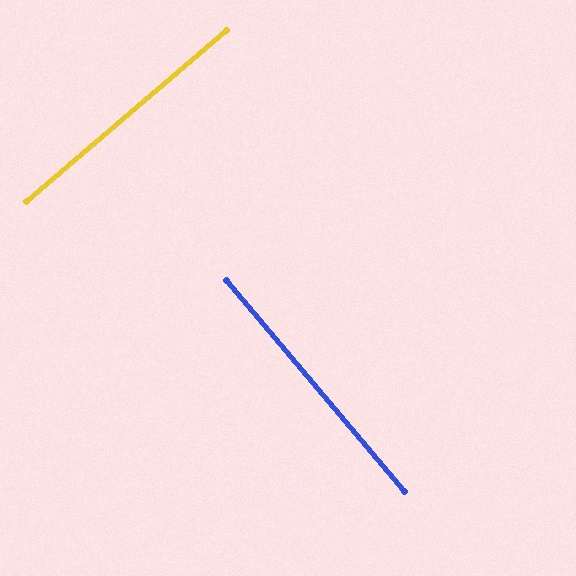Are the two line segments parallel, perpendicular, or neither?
Perpendicular — they meet at approximately 90°.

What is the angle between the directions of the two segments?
Approximately 90 degrees.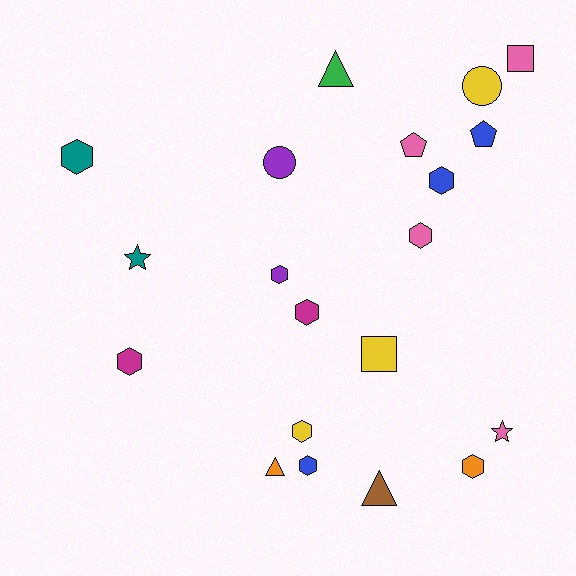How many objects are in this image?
There are 20 objects.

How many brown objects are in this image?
There is 1 brown object.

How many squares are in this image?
There are 2 squares.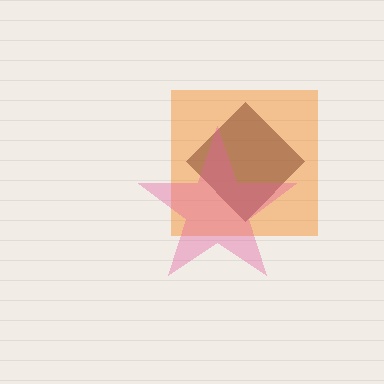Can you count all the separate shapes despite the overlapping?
Yes, there are 3 separate shapes.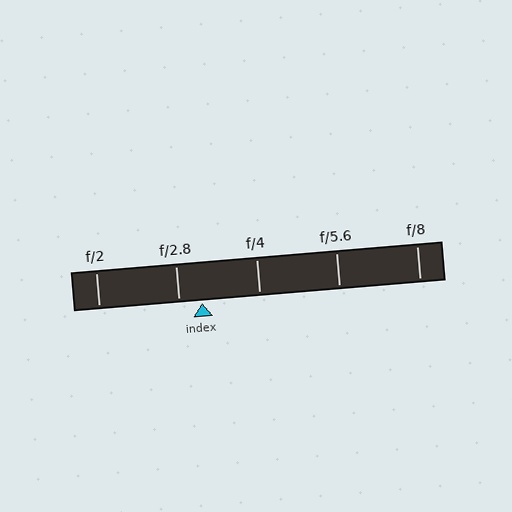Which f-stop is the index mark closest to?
The index mark is closest to f/2.8.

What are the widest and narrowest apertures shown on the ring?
The widest aperture shown is f/2 and the narrowest is f/8.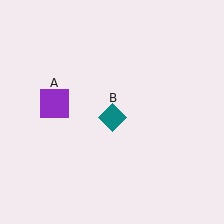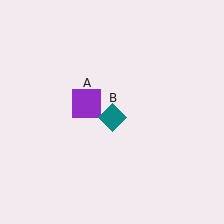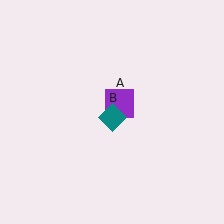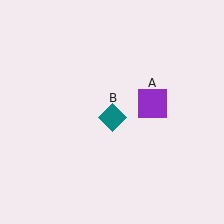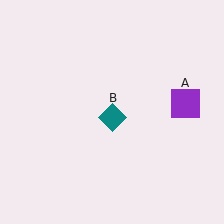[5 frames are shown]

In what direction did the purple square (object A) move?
The purple square (object A) moved right.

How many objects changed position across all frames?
1 object changed position: purple square (object A).